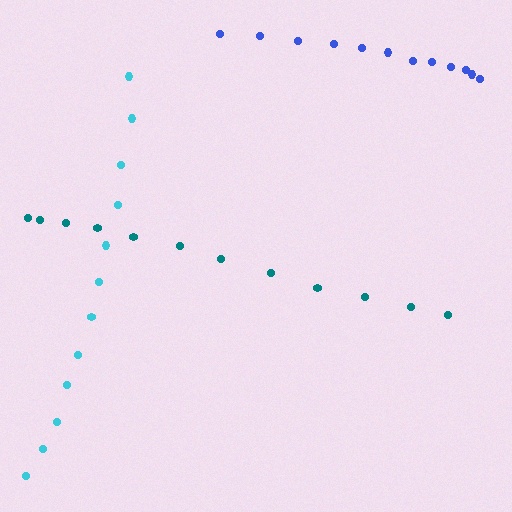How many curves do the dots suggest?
There are 3 distinct paths.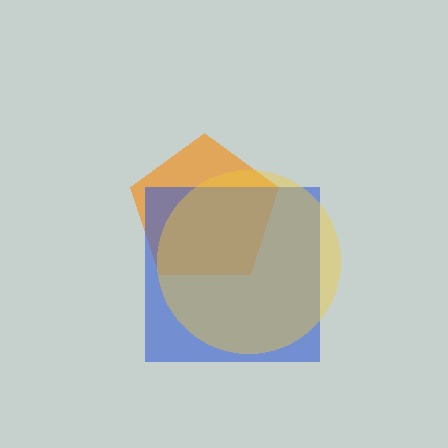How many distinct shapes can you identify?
There are 3 distinct shapes: an orange pentagon, a blue square, a yellow circle.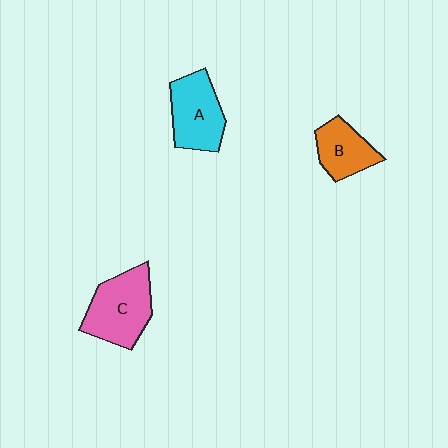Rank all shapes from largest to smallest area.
From largest to smallest: C (pink), A (cyan), B (orange).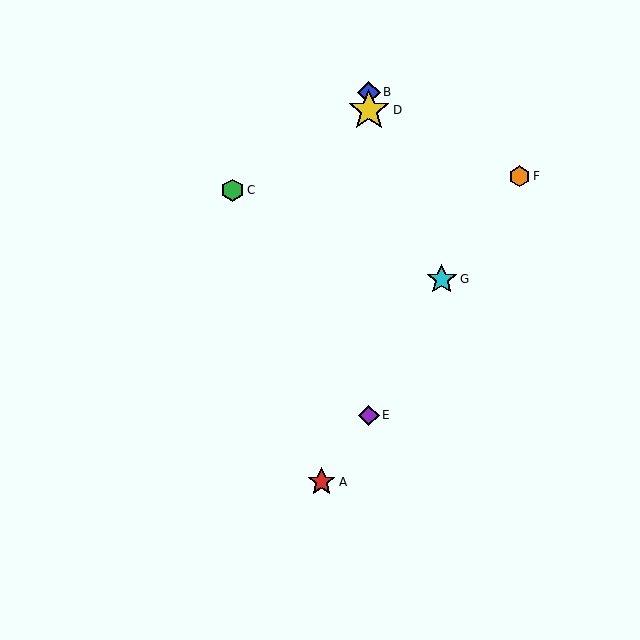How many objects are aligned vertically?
3 objects (B, D, E) are aligned vertically.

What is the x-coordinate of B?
Object B is at x≈369.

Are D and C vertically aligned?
No, D is at x≈369 and C is at x≈232.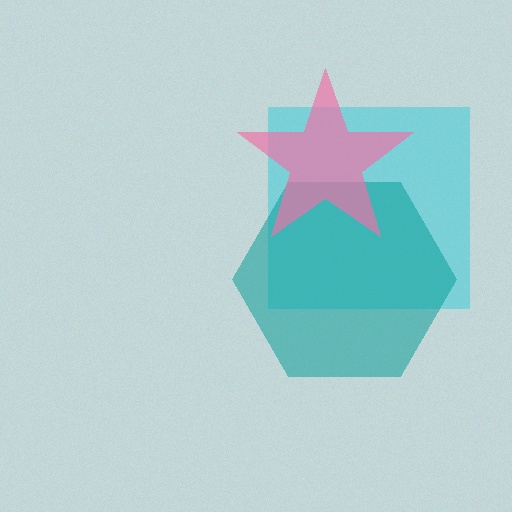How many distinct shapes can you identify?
There are 3 distinct shapes: a cyan square, a teal hexagon, a pink star.